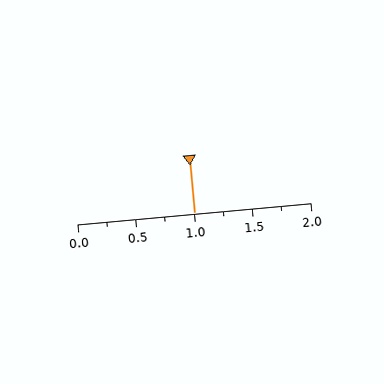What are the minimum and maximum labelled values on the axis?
The axis runs from 0.0 to 2.0.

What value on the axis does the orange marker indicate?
The marker indicates approximately 1.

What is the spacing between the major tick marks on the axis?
The major ticks are spaced 0.5 apart.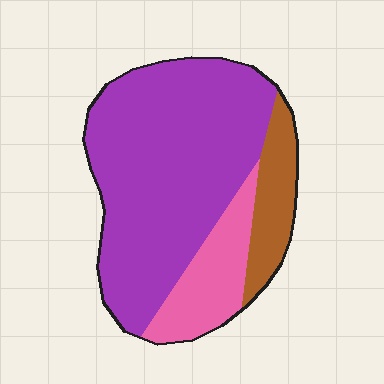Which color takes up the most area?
Purple, at roughly 70%.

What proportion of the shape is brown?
Brown covers around 15% of the shape.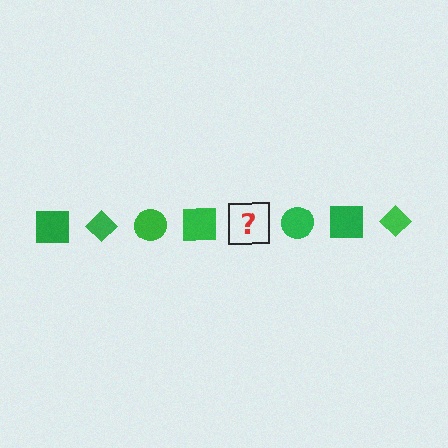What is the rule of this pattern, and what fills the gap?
The rule is that the pattern cycles through square, diamond, circle shapes in green. The gap should be filled with a green diamond.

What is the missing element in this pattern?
The missing element is a green diamond.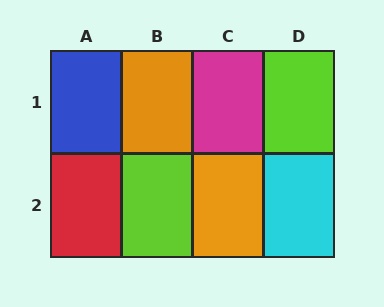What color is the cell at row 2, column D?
Cyan.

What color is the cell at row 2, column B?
Lime.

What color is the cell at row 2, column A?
Red.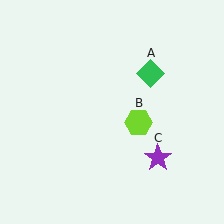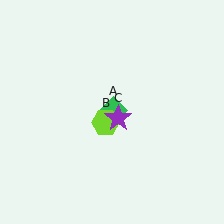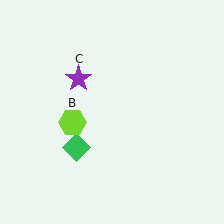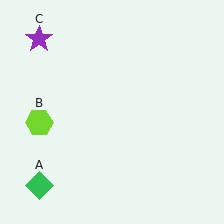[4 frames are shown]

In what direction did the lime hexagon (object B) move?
The lime hexagon (object B) moved left.